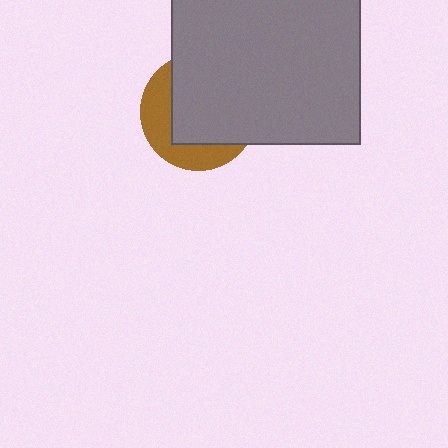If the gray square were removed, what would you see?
You would see the complete brown circle.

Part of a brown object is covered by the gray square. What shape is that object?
It is a circle.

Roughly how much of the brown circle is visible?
A small part of it is visible (roughly 36%).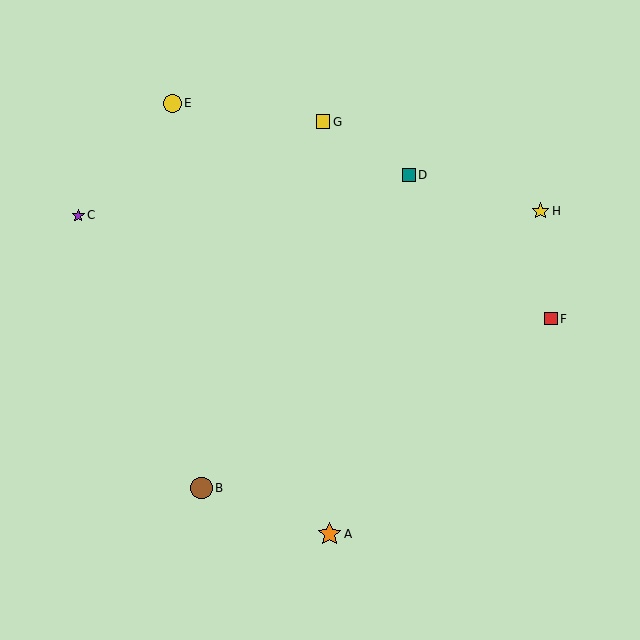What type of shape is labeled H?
Shape H is a yellow star.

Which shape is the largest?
The orange star (labeled A) is the largest.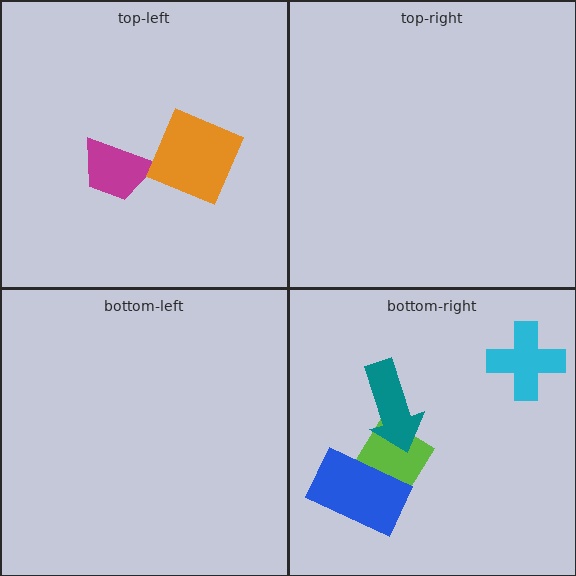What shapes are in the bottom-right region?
The cyan cross, the lime diamond, the blue rectangle, the teal arrow.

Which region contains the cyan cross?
The bottom-right region.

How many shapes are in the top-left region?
2.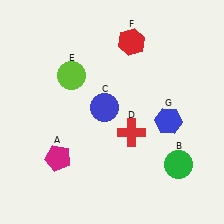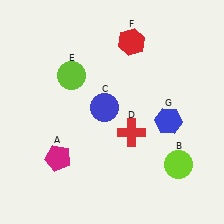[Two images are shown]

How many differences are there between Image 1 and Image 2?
There is 1 difference between the two images.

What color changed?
The circle (B) changed from green in Image 1 to lime in Image 2.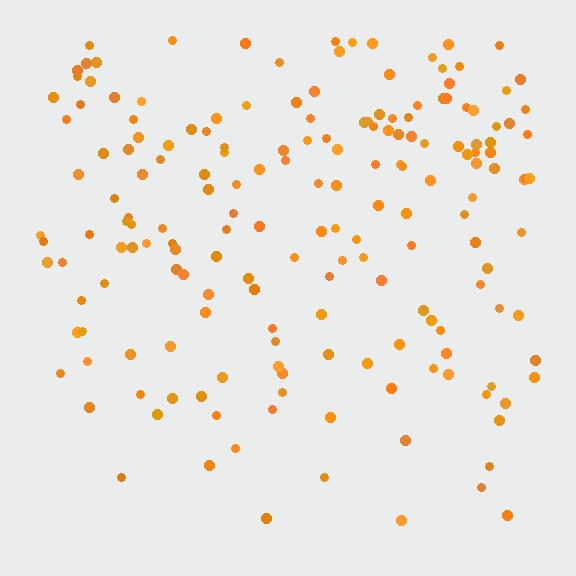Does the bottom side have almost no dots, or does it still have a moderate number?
Still a moderate number, just noticeably fewer than the top.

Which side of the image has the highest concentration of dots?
The top.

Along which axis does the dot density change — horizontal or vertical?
Vertical.